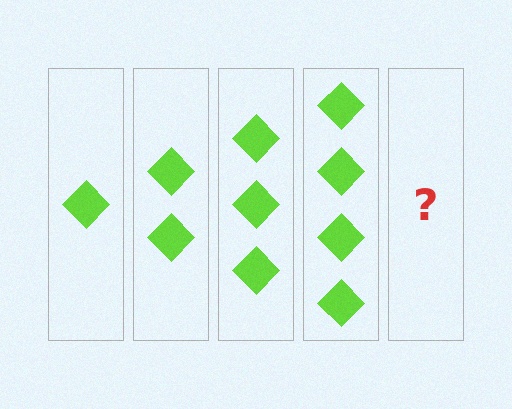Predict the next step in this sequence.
The next step is 5 diamonds.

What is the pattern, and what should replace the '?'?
The pattern is that each step adds one more diamond. The '?' should be 5 diamonds.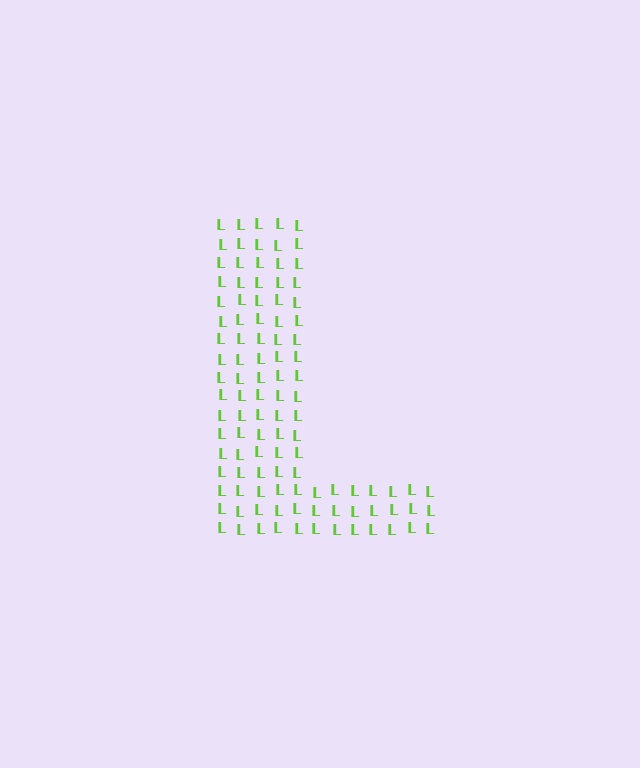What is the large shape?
The large shape is the letter L.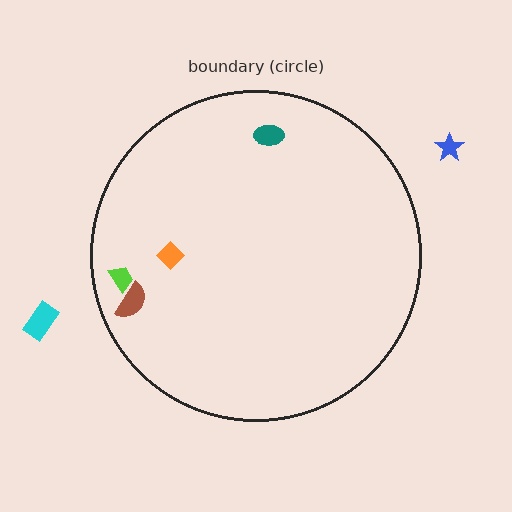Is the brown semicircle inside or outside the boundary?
Inside.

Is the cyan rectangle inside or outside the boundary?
Outside.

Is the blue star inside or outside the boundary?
Outside.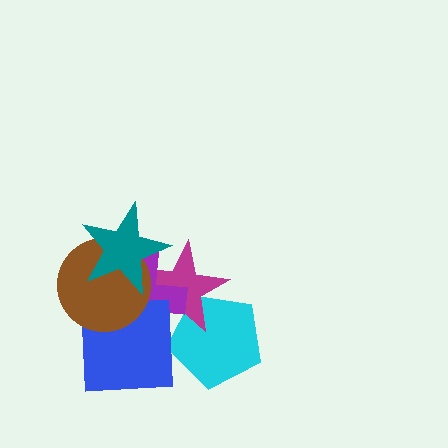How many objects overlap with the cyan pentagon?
1 object overlaps with the cyan pentagon.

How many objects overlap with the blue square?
3 objects overlap with the blue square.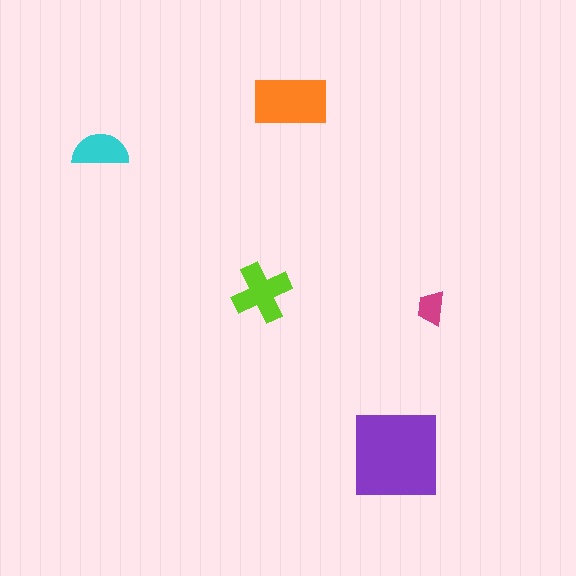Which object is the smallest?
The magenta trapezoid.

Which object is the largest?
The purple square.